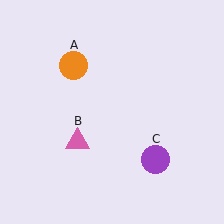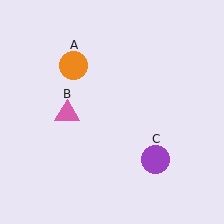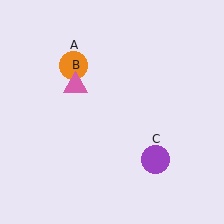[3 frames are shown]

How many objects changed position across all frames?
1 object changed position: pink triangle (object B).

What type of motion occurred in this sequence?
The pink triangle (object B) rotated clockwise around the center of the scene.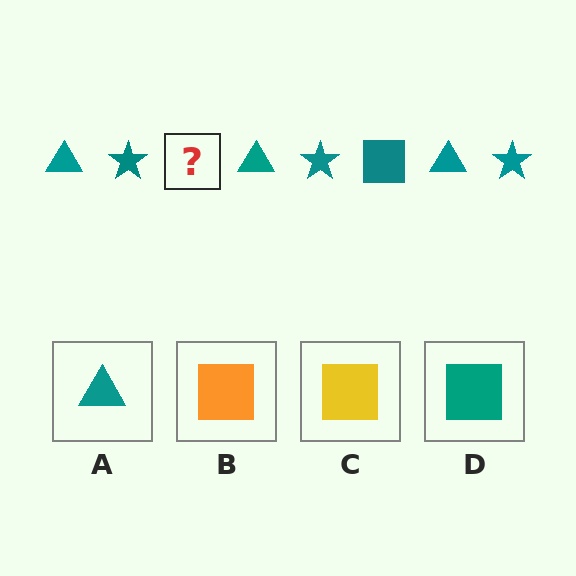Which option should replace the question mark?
Option D.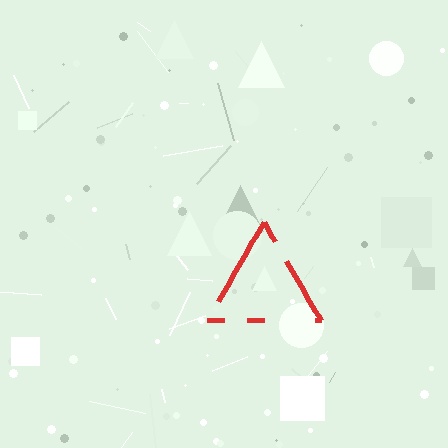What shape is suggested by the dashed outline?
The dashed outline suggests a triangle.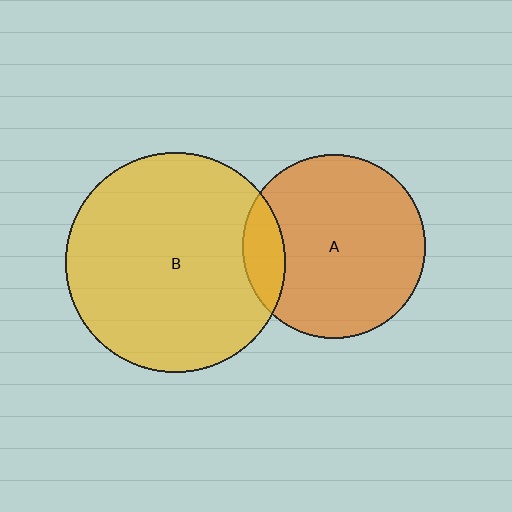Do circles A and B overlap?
Yes.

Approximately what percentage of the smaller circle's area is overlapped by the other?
Approximately 15%.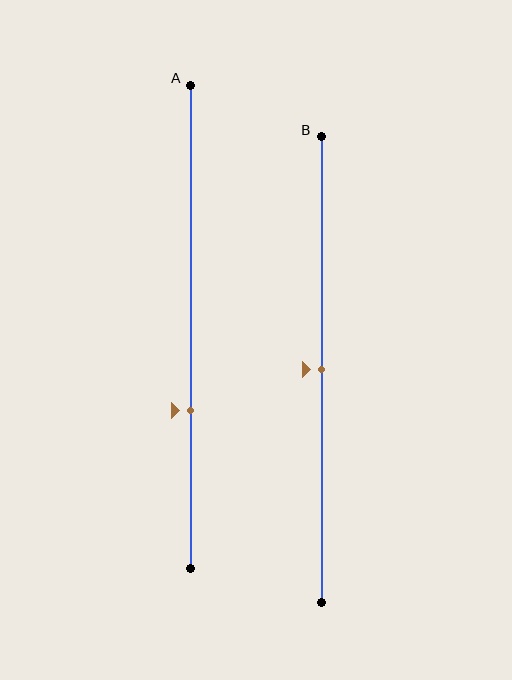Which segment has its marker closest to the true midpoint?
Segment B has its marker closest to the true midpoint.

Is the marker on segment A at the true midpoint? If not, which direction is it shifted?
No, the marker on segment A is shifted downward by about 17% of the segment length.